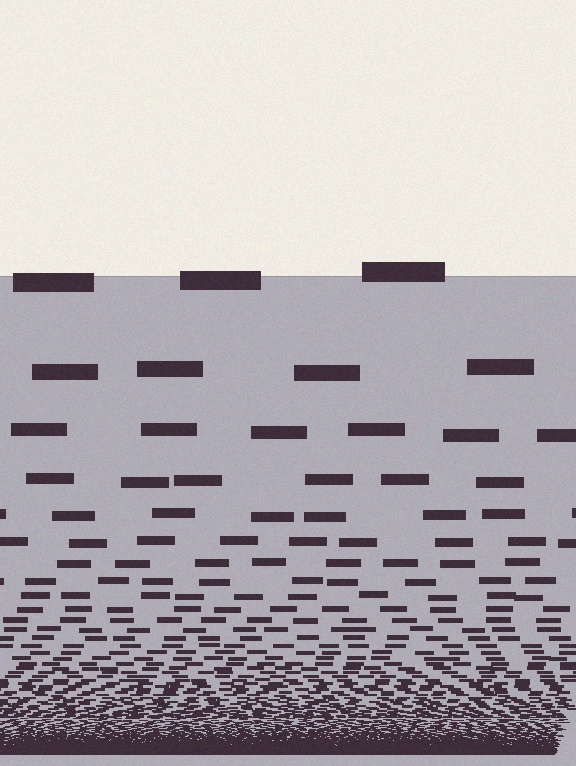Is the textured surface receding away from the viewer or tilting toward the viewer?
The surface appears to tilt toward the viewer. Texture elements get larger and sparser toward the top.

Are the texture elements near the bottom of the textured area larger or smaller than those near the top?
Smaller. The gradient is inverted — elements near the bottom are smaller and denser.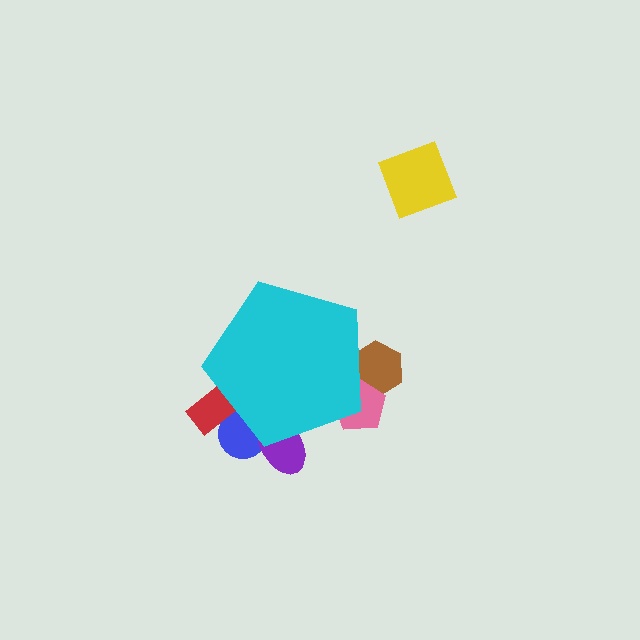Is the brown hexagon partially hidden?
Yes, the brown hexagon is partially hidden behind the cyan pentagon.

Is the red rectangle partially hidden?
Yes, the red rectangle is partially hidden behind the cyan pentagon.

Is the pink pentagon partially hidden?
Yes, the pink pentagon is partially hidden behind the cyan pentagon.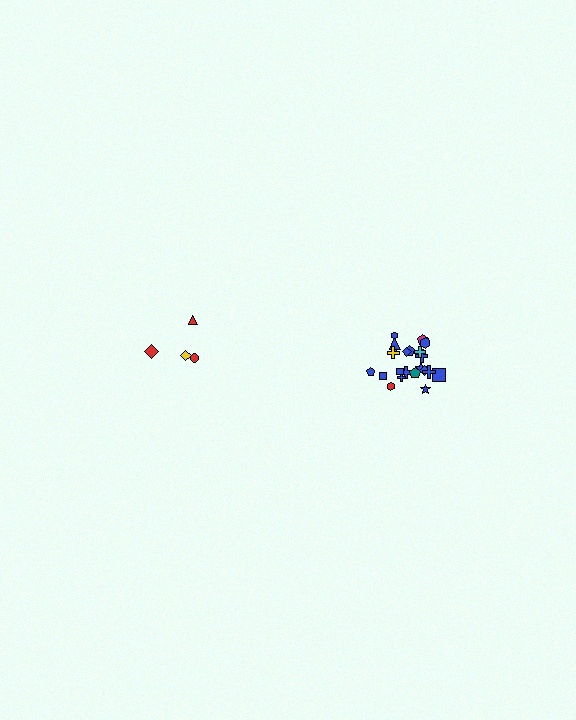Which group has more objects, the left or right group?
The right group.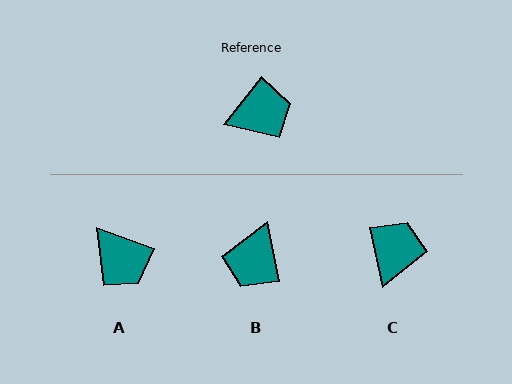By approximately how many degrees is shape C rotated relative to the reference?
Approximately 51 degrees counter-clockwise.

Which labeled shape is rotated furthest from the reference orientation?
B, about 130 degrees away.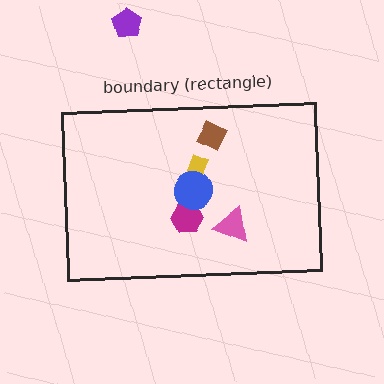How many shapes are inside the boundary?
5 inside, 1 outside.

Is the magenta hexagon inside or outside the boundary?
Inside.